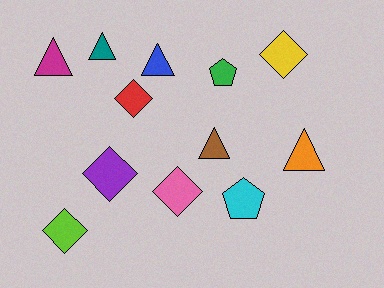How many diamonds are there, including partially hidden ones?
There are 5 diamonds.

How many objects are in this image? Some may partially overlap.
There are 12 objects.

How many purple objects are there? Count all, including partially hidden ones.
There is 1 purple object.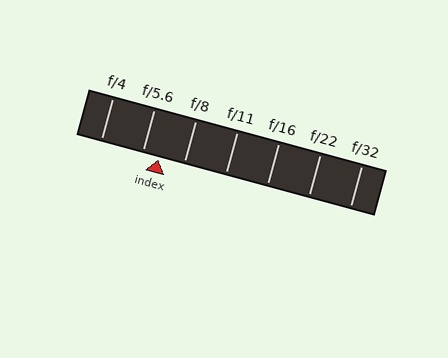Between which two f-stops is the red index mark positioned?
The index mark is between f/5.6 and f/8.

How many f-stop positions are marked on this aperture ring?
There are 7 f-stop positions marked.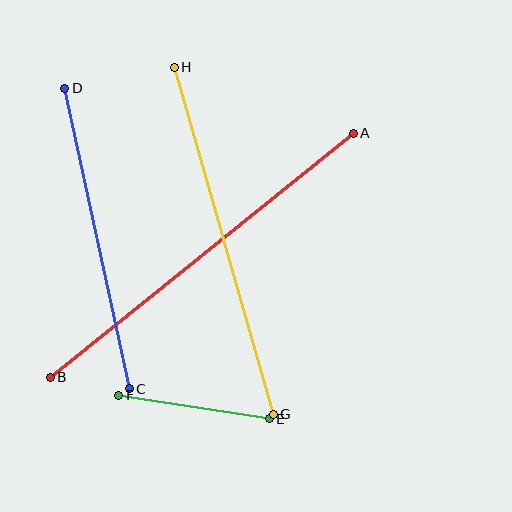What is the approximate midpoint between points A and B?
The midpoint is at approximately (202, 255) pixels.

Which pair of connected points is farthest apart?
Points A and B are farthest apart.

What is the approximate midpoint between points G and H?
The midpoint is at approximately (224, 241) pixels.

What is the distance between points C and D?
The distance is approximately 308 pixels.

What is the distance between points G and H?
The distance is approximately 361 pixels.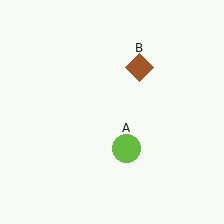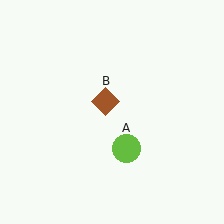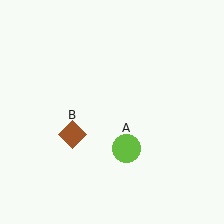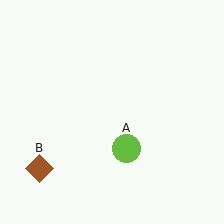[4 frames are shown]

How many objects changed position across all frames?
1 object changed position: brown diamond (object B).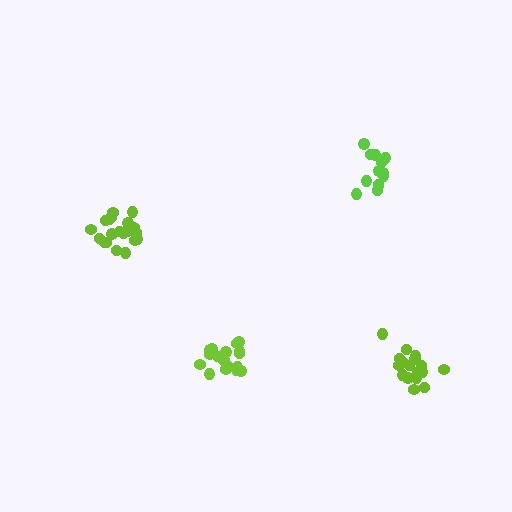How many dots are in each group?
Group 1: 20 dots, Group 2: 14 dots, Group 3: 17 dots, Group 4: 18 dots (69 total).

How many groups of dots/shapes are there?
There are 4 groups.